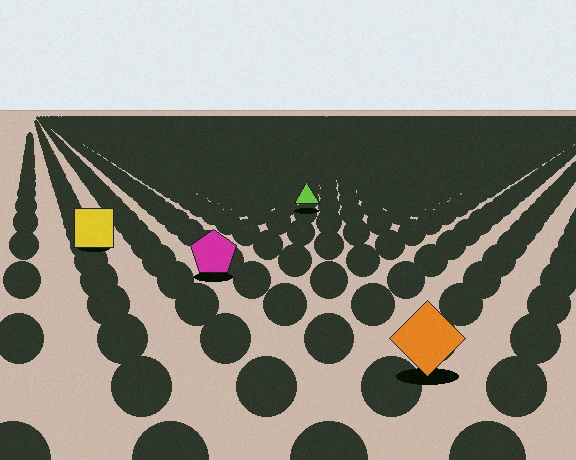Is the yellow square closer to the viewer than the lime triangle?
Yes. The yellow square is closer — you can tell from the texture gradient: the ground texture is coarser near it.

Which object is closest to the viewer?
The orange diamond is closest. The texture marks near it are larger and more spread out.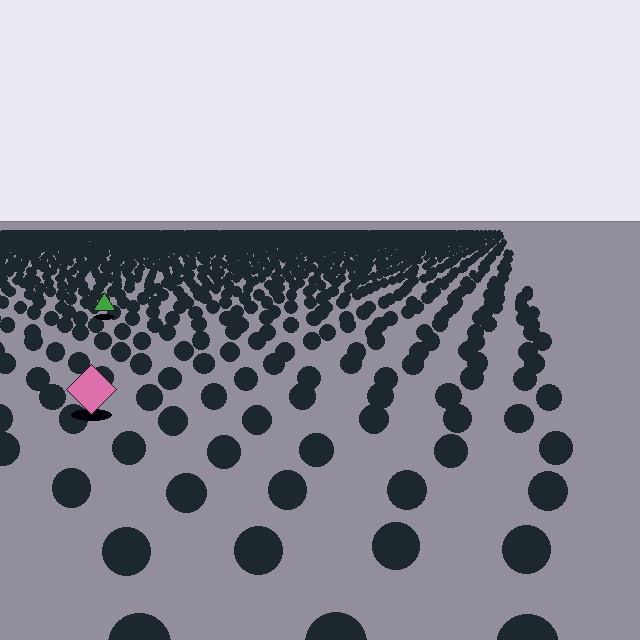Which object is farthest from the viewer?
The green triangle is farthest from the viewer. It appears smaller and the ground texture around it is denser.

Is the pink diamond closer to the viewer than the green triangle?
Yes. The pink diamond is closer — you can tell from the texture gradient: the ground texture is coarser near it.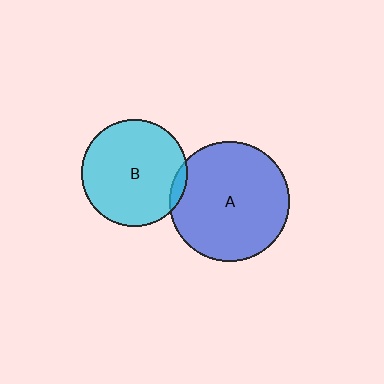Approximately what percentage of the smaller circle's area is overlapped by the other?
Approximately 5%.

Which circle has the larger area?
Circle A (blue).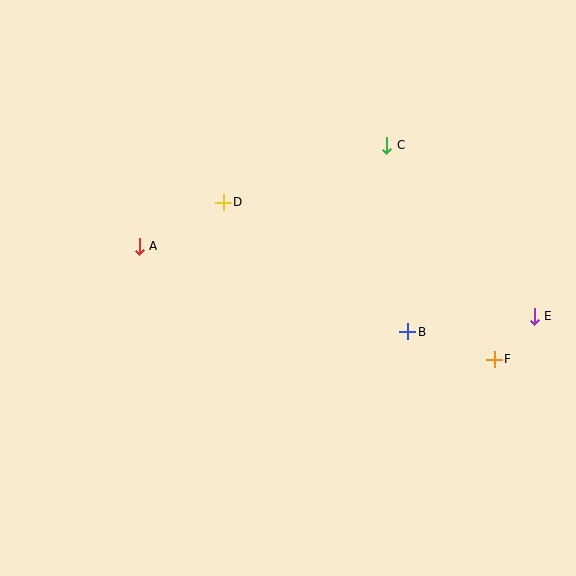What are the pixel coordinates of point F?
Point F is at (494, 359).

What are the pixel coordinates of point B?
Point B is at (408, 332).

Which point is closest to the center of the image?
Point D at (223, 202) is closest to the center.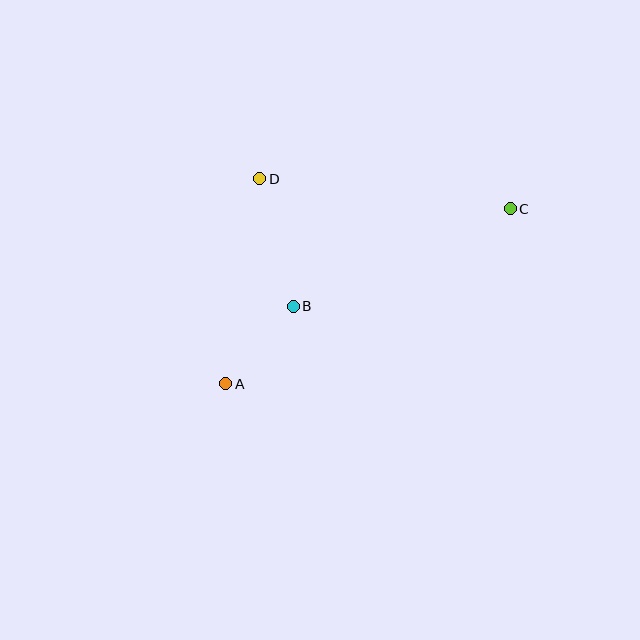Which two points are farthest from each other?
Points A and C are farthest from each other.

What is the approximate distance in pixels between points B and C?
The distance between B and C is approximately 238 pixels.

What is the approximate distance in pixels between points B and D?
The distance between B and D is approximately 132 pixels.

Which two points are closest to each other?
Points A and B are closest to each other.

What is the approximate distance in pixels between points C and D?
The distance between C and D is approximately 253 pixels.